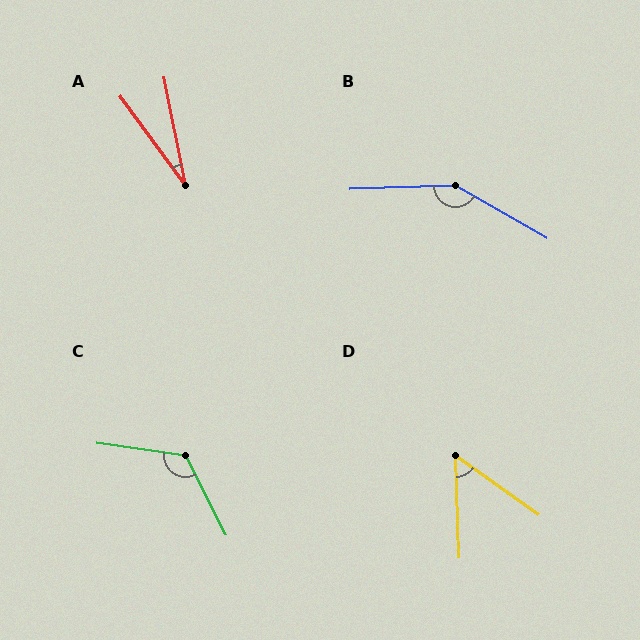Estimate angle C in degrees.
Approximately 125 degrees.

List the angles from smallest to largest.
A (25°), D (53°), C (125°), B (148°).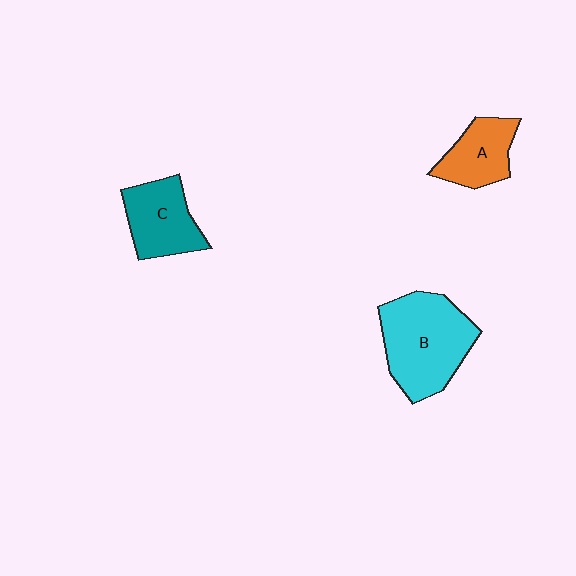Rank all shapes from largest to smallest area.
From largest to smallest: B (cyan), C (teal), A (orange).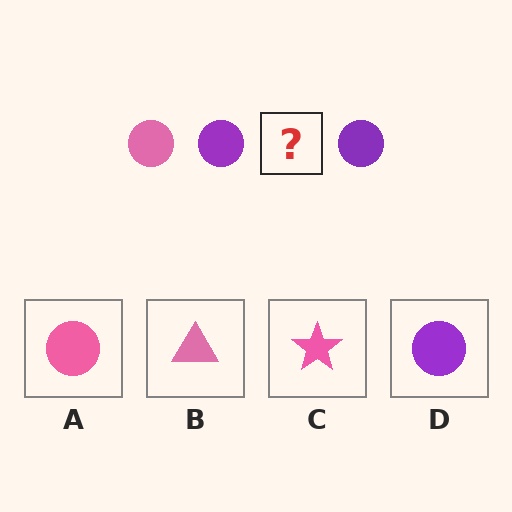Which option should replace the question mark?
Option A.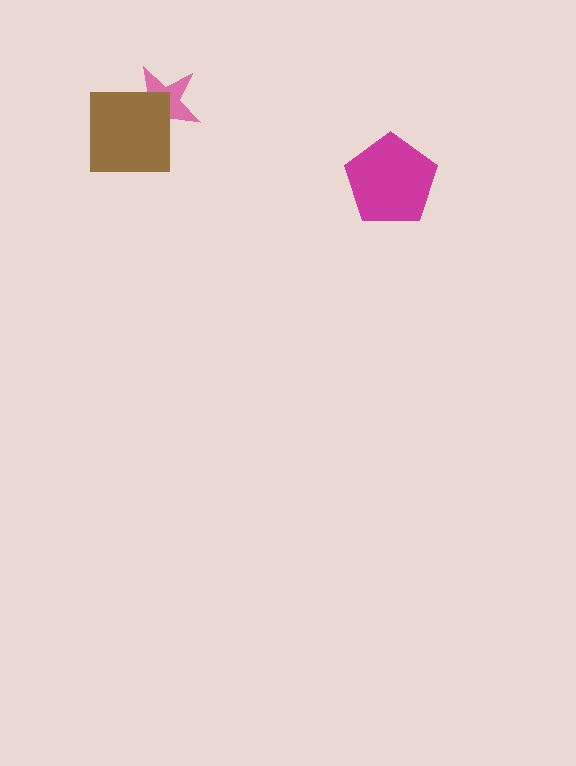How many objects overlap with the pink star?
1 object overlaps with the pink star.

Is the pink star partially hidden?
Yes, it is partially covered by another shape.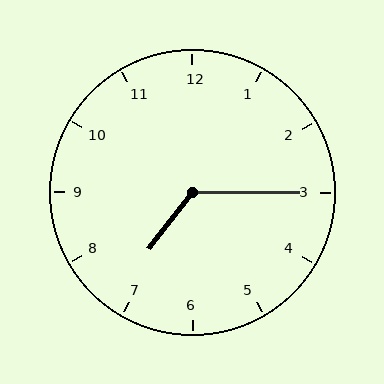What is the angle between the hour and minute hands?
Approximately 128 degrees.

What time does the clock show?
7:15.